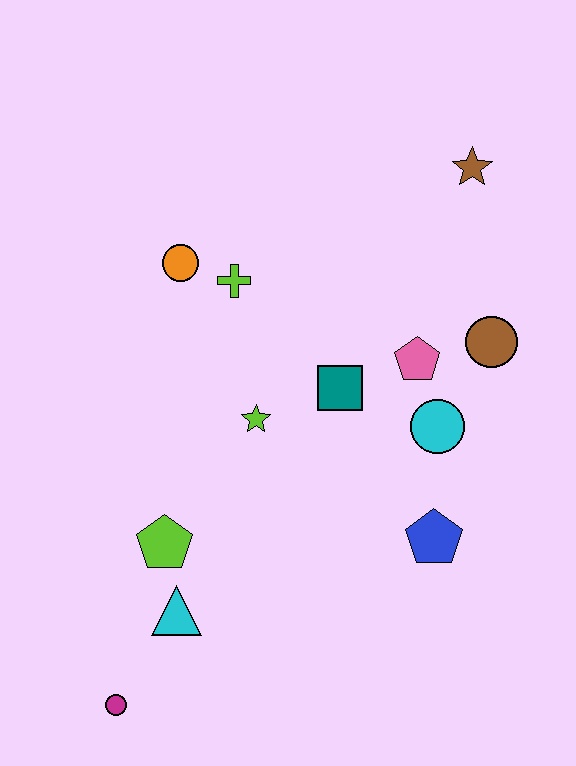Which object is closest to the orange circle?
The lime cross is closest to the orange circle.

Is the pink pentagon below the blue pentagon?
No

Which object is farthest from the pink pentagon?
The magenta circle is farthest from the pink pentagon.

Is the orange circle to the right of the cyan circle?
No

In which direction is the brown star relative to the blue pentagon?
The brown star is above the blue pentagon.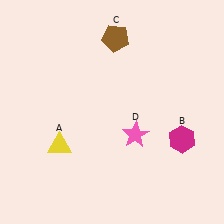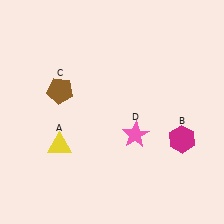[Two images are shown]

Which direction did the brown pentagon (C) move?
The brown pentagon (C) moved left.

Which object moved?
The brown pentagon (C) moved left.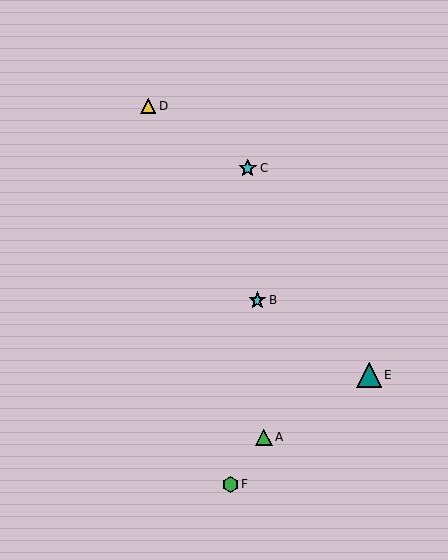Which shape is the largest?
The teal triangle (labeled E) is the largest.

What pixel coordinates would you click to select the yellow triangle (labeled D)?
Click at (148, 106) to select the yellow triangle D.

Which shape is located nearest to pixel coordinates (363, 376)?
The teal triangle (labeled E) at (369, 375) is nearest to that location.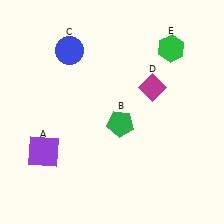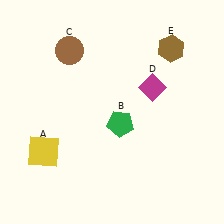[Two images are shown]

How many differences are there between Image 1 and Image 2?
There are 3 differences between the two images.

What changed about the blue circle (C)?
In Image 1, C is blue. In Image 2, it changed to brown.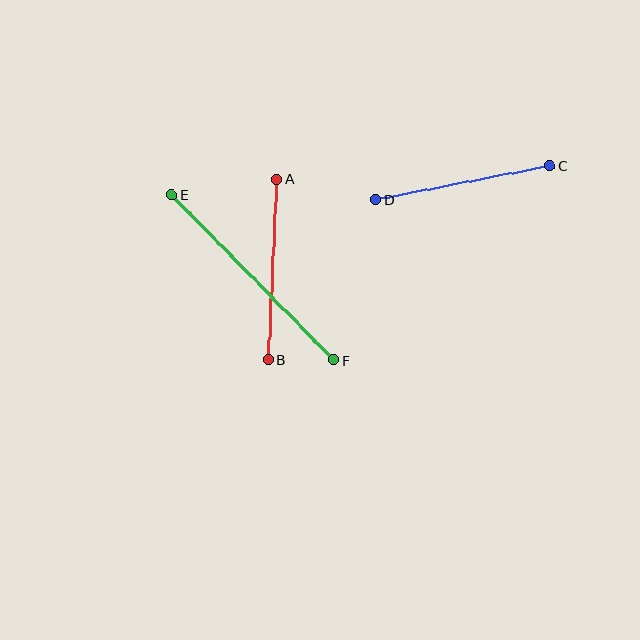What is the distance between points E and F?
The distance is approximately 232 pixels.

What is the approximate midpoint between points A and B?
The midpoint is at approximately (273, 270) pixels.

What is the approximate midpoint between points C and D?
The midpoint is at approximately (463, 183) pixels.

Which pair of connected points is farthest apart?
Points E and F are farthest apart.